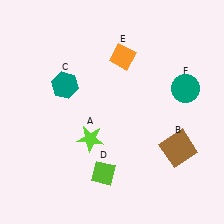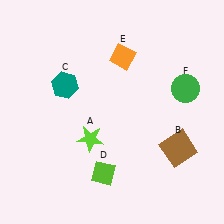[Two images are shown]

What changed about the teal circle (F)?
In Image 1, F is teal. In Image 2, it changed to green.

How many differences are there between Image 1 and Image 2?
There is 1 difference between the two images.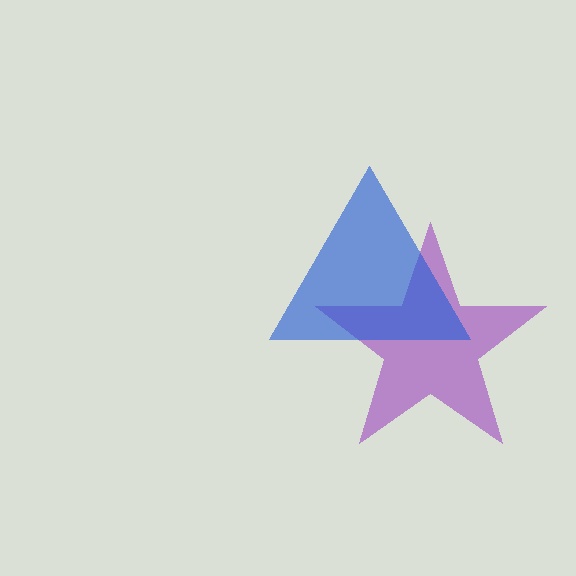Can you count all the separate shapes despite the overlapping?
Yes, there are 2 separate shapes.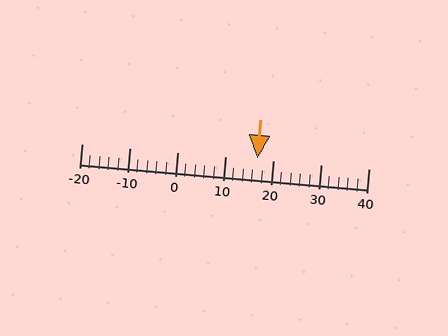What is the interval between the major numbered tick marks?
The major tick marks are spaced 10 units apart.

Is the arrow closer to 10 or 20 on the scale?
The arrow is closer to 20.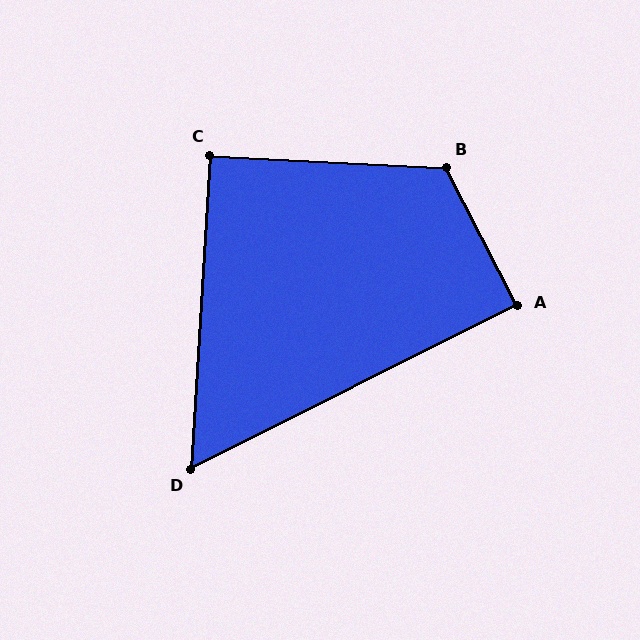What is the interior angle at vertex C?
Approximately 91 degrees (approximately right).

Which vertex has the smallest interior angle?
D, at approximately 60 degrees.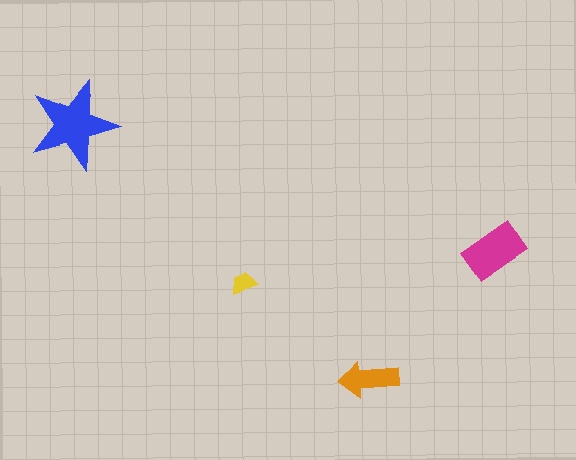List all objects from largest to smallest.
The blue star, the magenta rectangle, the orange arrow, the yellow trapezoid.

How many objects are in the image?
There are 4 objects in the image.